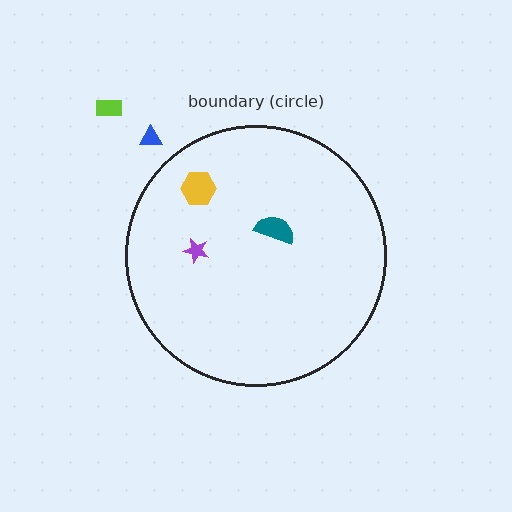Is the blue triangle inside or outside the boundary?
Outside.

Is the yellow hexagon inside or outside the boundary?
Inside.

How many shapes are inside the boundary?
3 inside, 2 outside.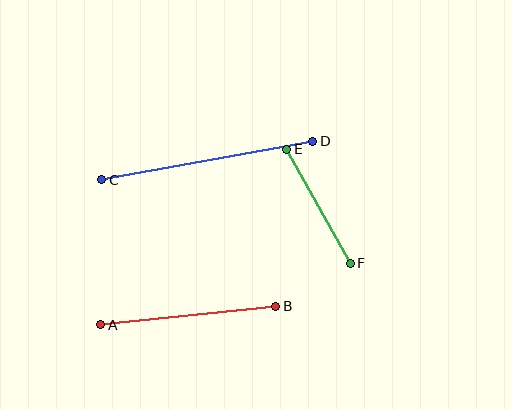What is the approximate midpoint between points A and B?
The midpoint is at approximately (188, 315) pixels.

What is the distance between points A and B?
The distance is approximately 176 pixels.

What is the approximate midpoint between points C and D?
The midpoint is at approximately (207, 161) pixels.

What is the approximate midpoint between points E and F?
The midpoint is at approximately (319, 206) pixels.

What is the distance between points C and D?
The distance is approximately 214 pixels.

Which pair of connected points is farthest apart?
Points C and D are farthest apart.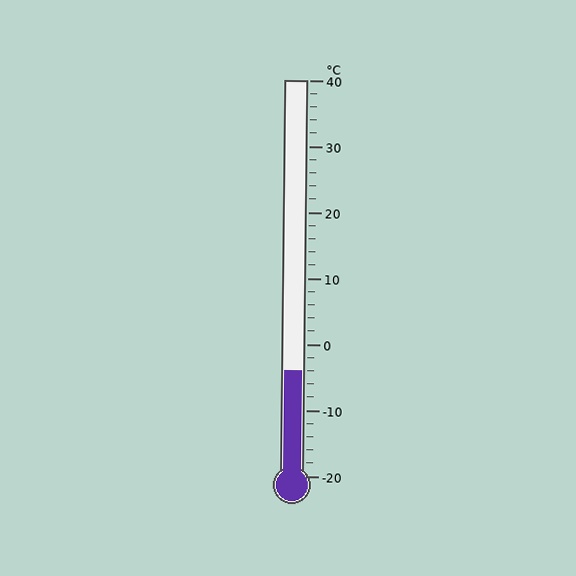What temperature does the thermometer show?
The thermometer shows approximately -4°C.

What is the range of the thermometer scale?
The thermometer scale ranges from -20°C to 40°C.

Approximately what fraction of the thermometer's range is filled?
The thermometer is filled to approximately 25% of its range.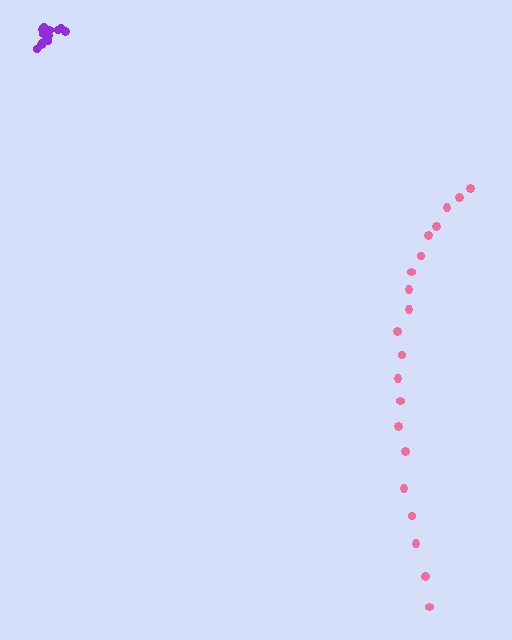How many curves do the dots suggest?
There are 2 distinct paths.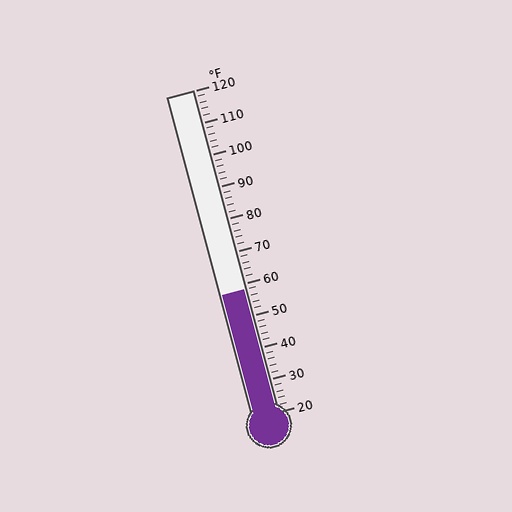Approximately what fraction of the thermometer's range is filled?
The thermometer is filled to approximately 40% of its range.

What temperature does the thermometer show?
The thermometer shows approximately 58°F.